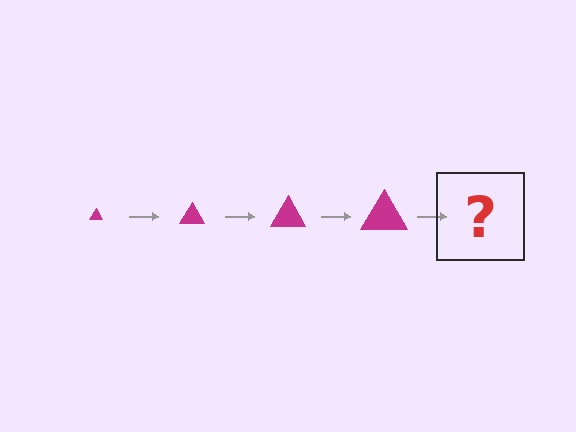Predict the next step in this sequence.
The next step is a magenta triangle, larger than the previous one.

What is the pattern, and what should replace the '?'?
The pattern is that the triangle gets progressively larger each step. The '?' should be a magenta triangle, larger than the previous one.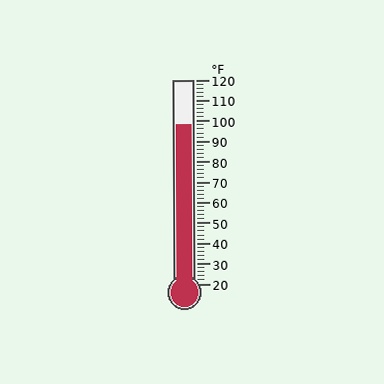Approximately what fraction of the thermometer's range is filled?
The thermometer is filled to approximately 80% of its range.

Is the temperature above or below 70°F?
The temperature is above 70°F.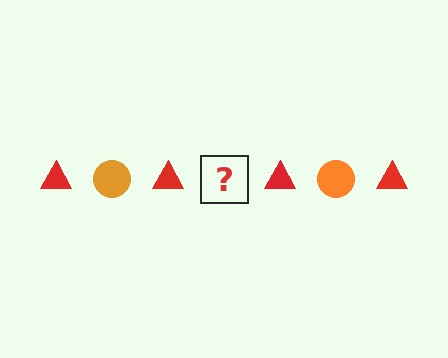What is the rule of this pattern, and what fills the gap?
The rule is that the pattern alternates between red triangle and orange circle. The gap should be filled with an orange circle.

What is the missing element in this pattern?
The missing element is an orange circle.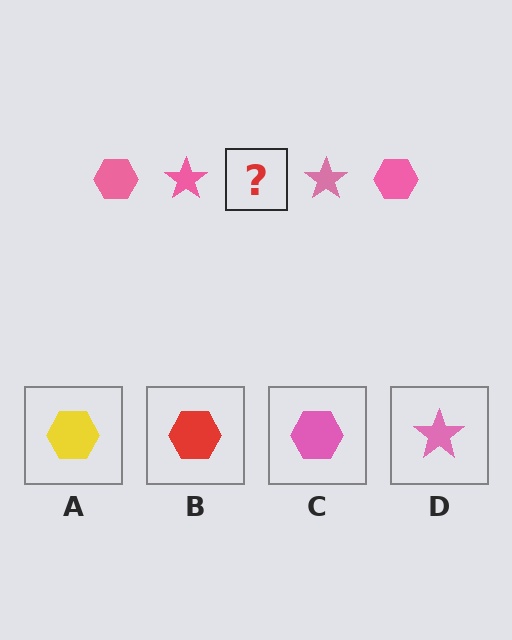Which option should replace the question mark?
Option C.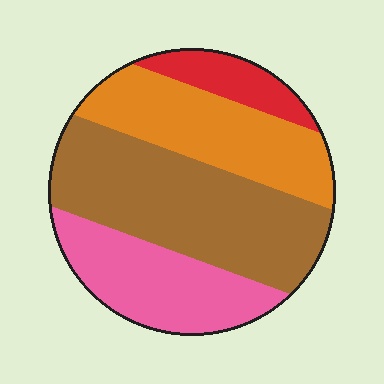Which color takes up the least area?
Red, at roughly 10%.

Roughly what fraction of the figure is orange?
Orange covers roughly 25% of the figure.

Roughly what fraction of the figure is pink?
Pink takes up about one quarter (1/4) of the figure.